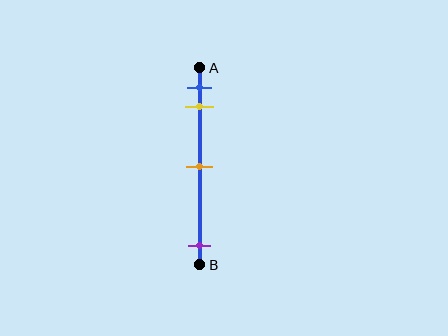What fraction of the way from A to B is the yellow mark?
The yellow mark is approximately 20% (0.2) of the way from A to B.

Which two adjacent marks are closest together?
The blue and yellow marks are the closest adjacent pair.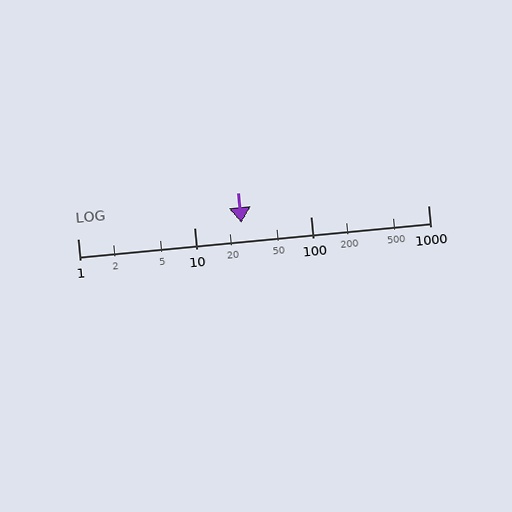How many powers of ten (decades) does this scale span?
The scale spans 3 decades, from 1 to 1000.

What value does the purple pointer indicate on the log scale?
The pointer indicates approximately 25.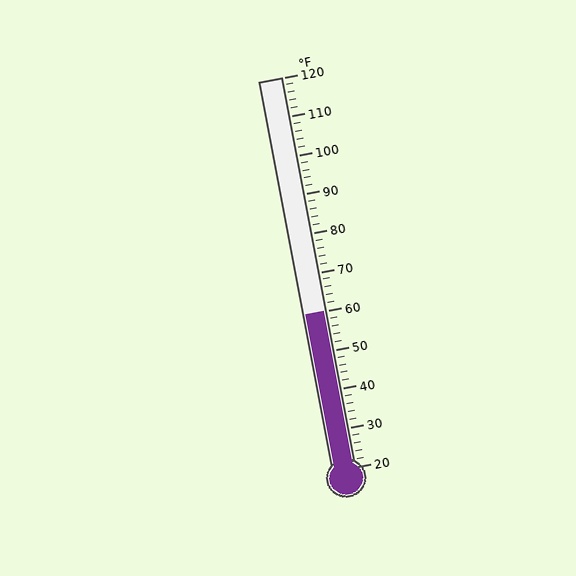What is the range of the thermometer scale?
The thermometer scale ranges from 20°F to 120°F.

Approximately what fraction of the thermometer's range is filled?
The thermometer is filled to approximately 40% of its range.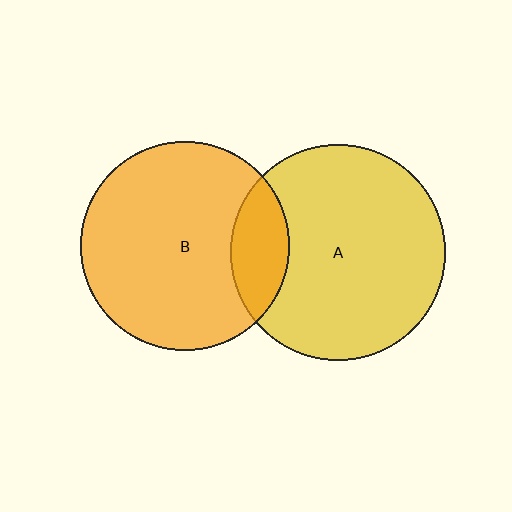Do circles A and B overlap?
Yes.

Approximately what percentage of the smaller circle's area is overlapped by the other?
Approximately 15%.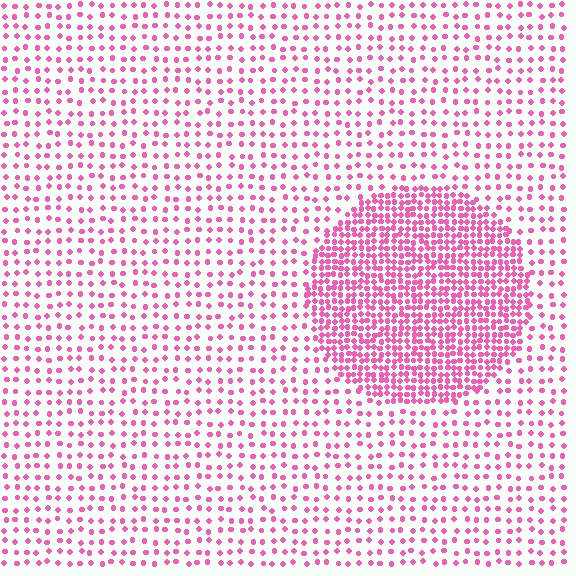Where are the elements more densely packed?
The elements are more densely packed inside the circle boundary.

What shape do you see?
I see a circle.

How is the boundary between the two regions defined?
The boundary is defined by a change in element density (approximately 2.6x ratio). All elements are the same color, size, and shape.